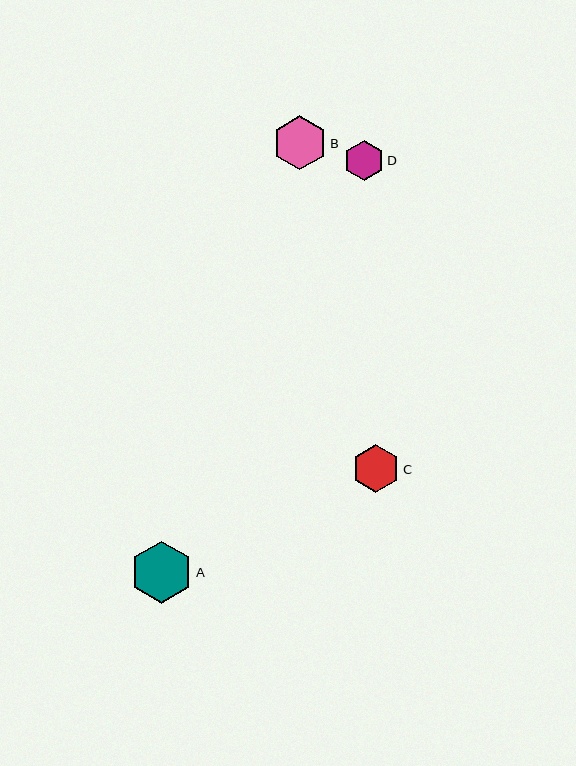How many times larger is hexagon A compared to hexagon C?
Hexagon A is approximately 1.3 times the size of hexagon C.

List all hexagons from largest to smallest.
From largest to smallest: A, B, C, D.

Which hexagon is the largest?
Hexagon A is the largest with a size of approximately 62 pixels.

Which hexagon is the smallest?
Hexagon D is the smallest with a size of approximately 40 pixels.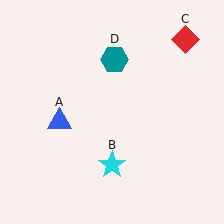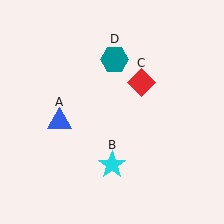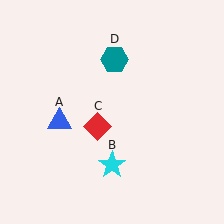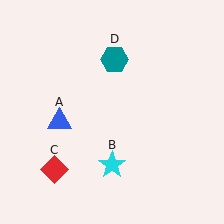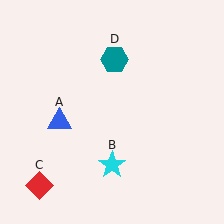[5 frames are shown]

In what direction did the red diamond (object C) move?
The red diamond (object C) moved down and to the left.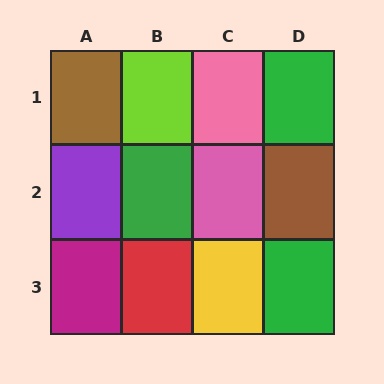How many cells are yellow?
1 cell is yellow.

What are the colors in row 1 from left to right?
Brown, lime, pink, green.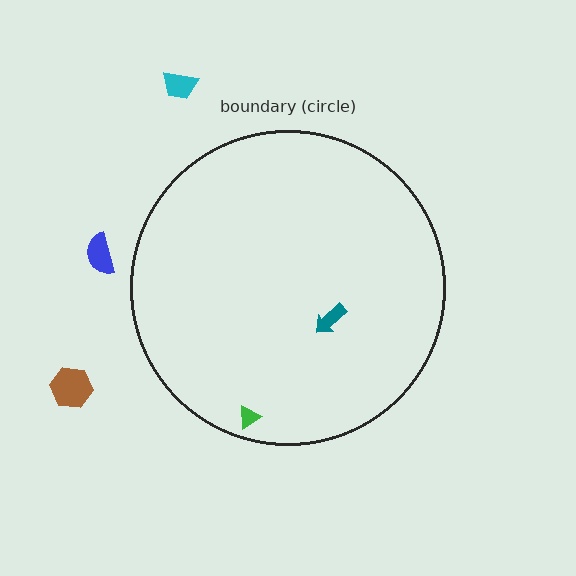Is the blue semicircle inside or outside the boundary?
Outside.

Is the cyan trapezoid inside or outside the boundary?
Outside.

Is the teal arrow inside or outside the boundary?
Inside.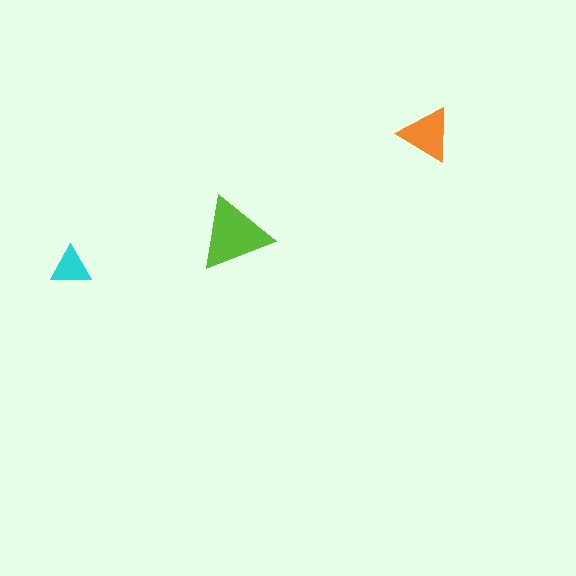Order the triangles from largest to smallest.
the lime one, the orange one, the cyan one.